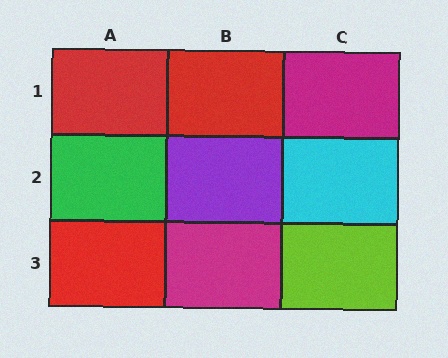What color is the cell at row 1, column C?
Magenta.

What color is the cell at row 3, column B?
Magenta.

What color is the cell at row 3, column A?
Red.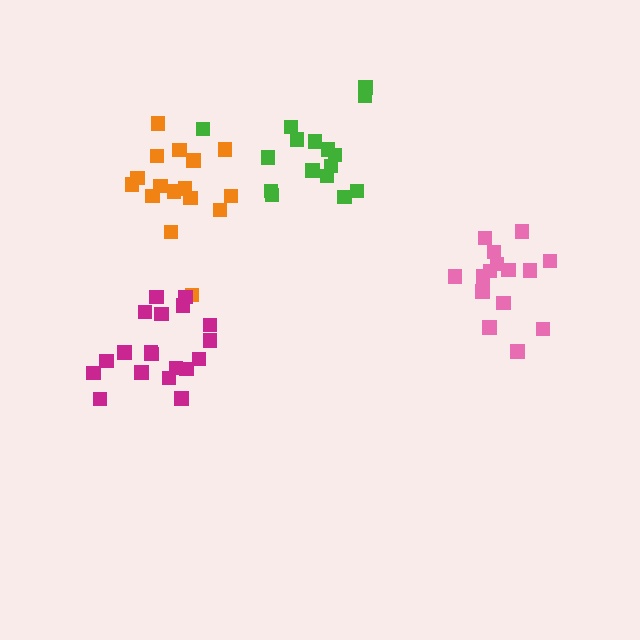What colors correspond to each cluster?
The clusters are colored: pink, orange, green, magenta.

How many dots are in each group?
Group 1: 15 dots, Group 2: 16 dots, Group 3: 16 dots, Group 4: 19 dots (66 total).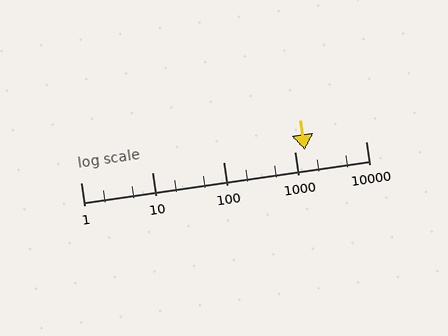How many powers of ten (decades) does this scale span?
The scale spans 4 decades, from 1 to 10000.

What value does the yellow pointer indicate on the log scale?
The pointer indicates approximately 1400.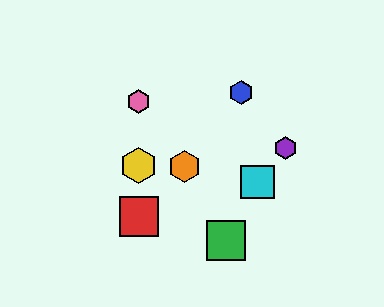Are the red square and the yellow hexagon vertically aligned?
Yes, both are at x≈139.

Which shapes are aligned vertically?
The red square, the yellow hexagon, the pink hexagon are aligned vertically.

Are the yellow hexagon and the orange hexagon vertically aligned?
No, the yellow hexagon is at x≈139 and the orange hexagon is at x≈184.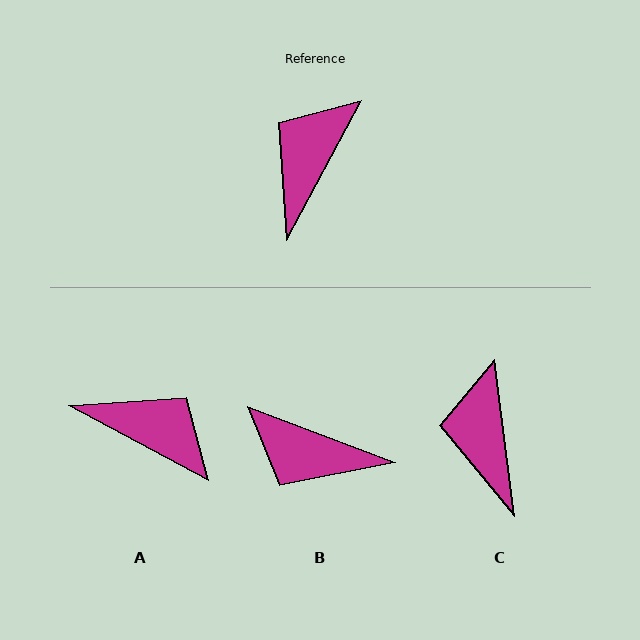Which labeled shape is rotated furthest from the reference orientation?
B, about 98 degrees away.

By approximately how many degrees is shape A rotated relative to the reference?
Approximately 90 degrees clockwise.